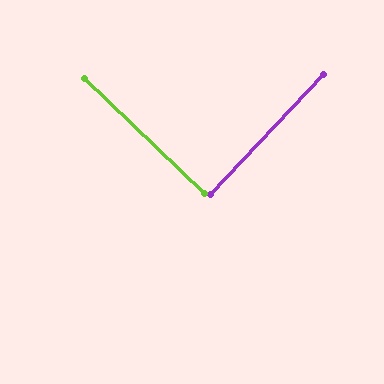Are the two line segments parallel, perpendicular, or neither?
Perpendicular — they meet at approximately 89°.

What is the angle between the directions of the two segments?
Approximately 89 degrees.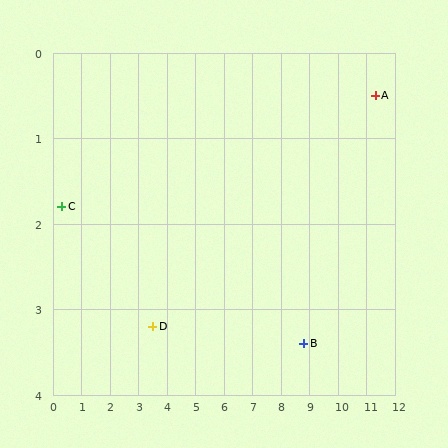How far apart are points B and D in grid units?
Points B and D are about 5.3 grid units apart.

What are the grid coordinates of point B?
Point B is at approximately (8.8, 3.4).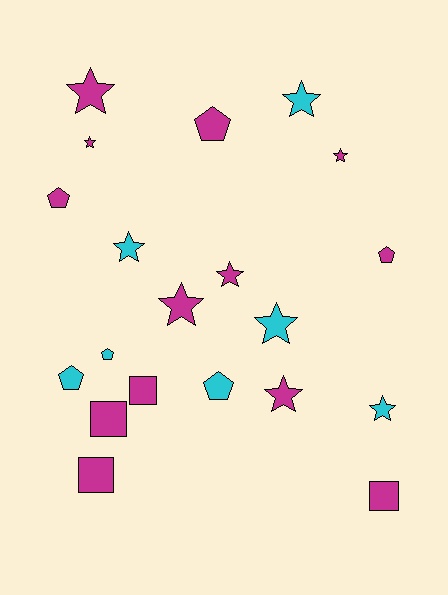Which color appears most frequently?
Magenta, with 13 objects.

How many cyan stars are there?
There are 4 cyan stars.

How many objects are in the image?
There are 20 objects.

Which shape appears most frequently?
Star, with 10 objects.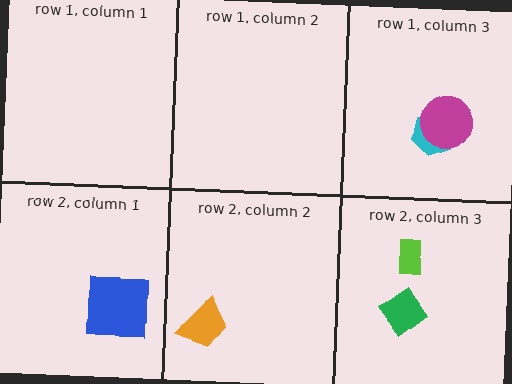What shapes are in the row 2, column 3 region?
The green diamond, the lime rectangle.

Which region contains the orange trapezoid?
The row 2, column 2 region.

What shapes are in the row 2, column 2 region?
The orange trapezoid.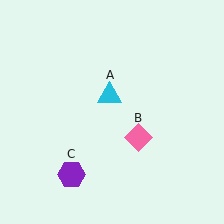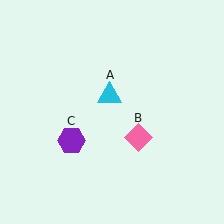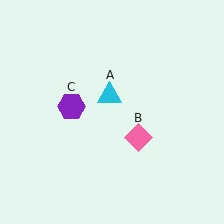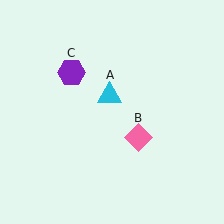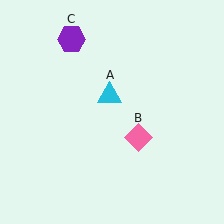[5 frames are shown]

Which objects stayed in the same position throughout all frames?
Cyan triangle (object A) and pink diamond (object B) remained stationary.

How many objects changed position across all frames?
1 object changed position: purple hexagon (object C).